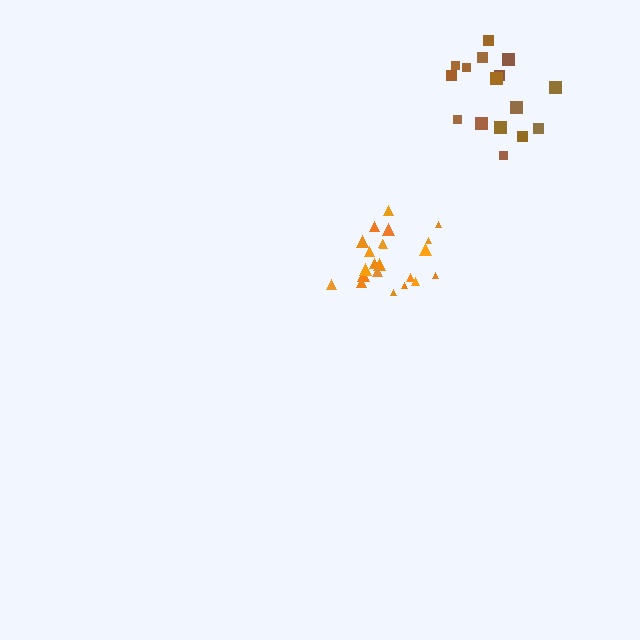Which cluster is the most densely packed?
Orange.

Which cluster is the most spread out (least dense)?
Brown.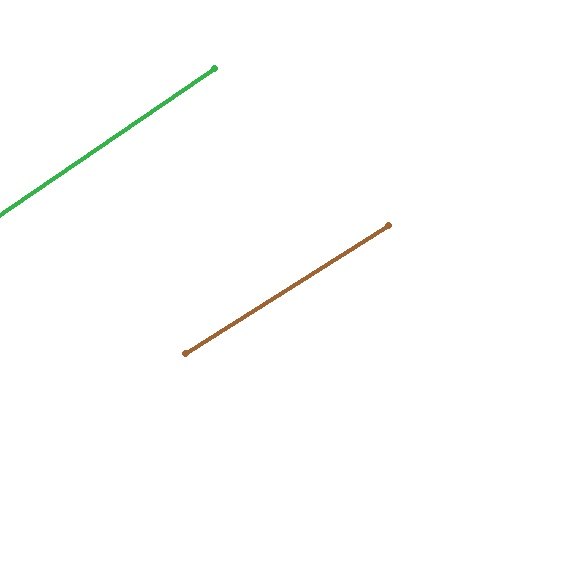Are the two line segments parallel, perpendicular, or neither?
Parallel — their directions differ by only 1.7°.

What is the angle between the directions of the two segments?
Approximately 2 degrees.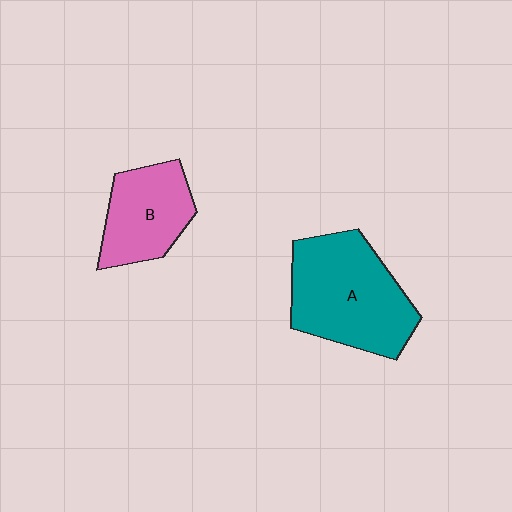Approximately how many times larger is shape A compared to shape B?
Approximately 1.6 times.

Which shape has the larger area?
Shape A (teal).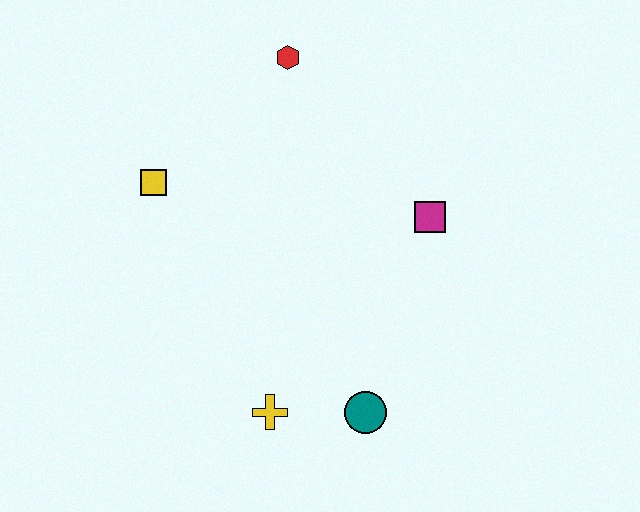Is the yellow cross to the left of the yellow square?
No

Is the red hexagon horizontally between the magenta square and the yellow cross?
Yes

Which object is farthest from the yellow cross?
The red hexagon is farthest from the yellow cross.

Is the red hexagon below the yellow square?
No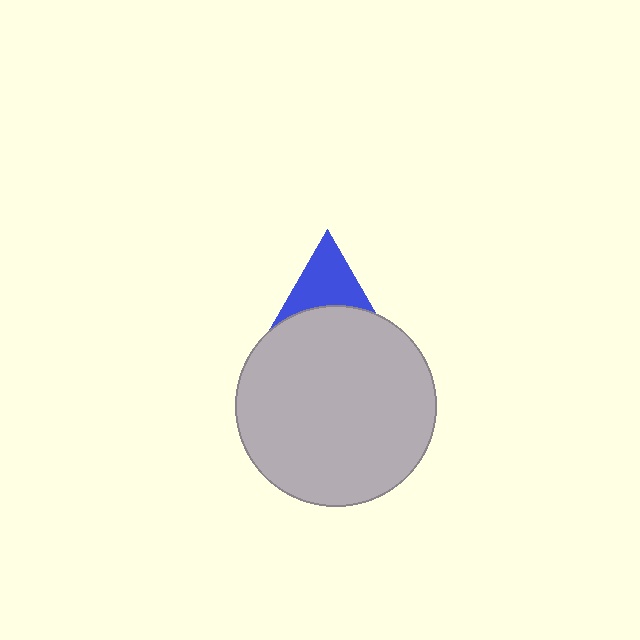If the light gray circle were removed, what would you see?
You would see the complete blue triangle.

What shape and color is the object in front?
The object in front is a light gray circle.